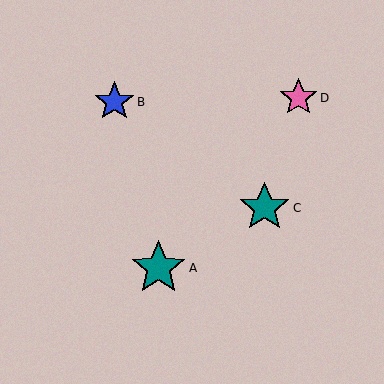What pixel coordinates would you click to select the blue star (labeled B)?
Click at (114, 102) to select the blue star B.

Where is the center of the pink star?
The center of the pink star is at (299, 98).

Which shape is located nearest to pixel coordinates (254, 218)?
The teal star (labeled C) at (265, 208) is nearest to that location.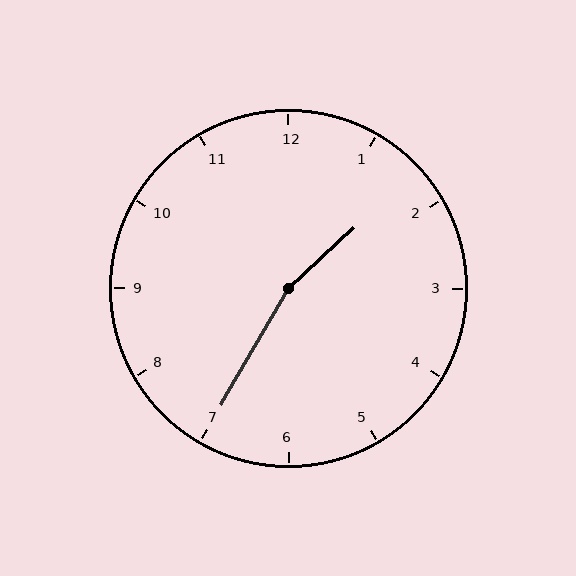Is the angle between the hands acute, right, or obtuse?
It is obtuse.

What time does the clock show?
1:35.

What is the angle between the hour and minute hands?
Approximately 162 degrees.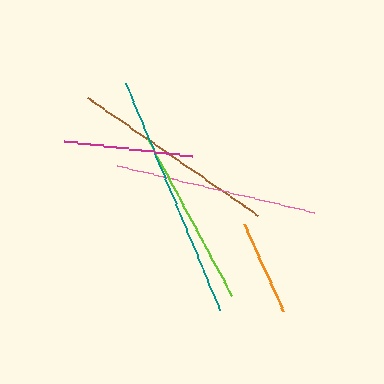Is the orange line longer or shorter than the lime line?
The lime line is longer than the orange line.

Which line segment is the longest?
The teal line is the longest at approximately 245 pixels.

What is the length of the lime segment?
The lime segment is approximately 178 pixels long.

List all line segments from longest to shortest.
From longest to shortest: teal, brown, pink, lime, magenta, orange.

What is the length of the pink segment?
The pink segment is approximately 203 pixels long.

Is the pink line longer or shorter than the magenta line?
The pink line is longer than the magenta line.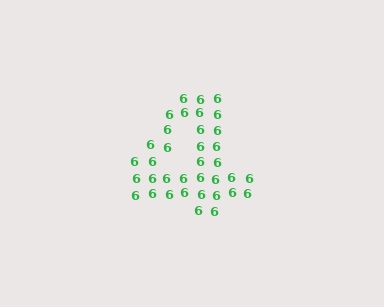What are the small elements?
The small elements are digit 6's.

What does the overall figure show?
The overall figure shows the digit 4.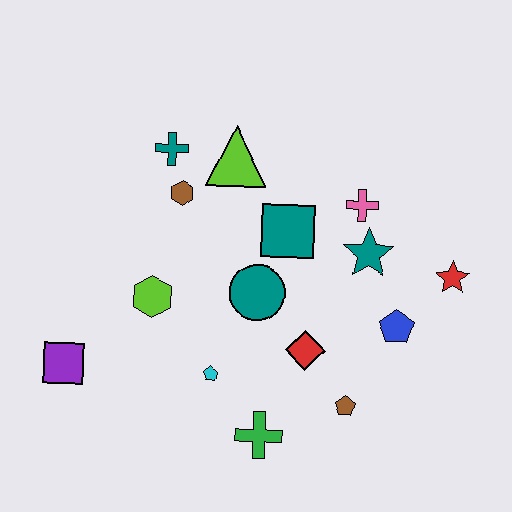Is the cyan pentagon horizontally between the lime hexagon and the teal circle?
Yes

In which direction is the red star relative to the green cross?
The red star is to the right of the green cross.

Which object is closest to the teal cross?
The brown hexagon is closest to the teal cross.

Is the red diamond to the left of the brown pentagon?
Yes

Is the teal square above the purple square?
Yes